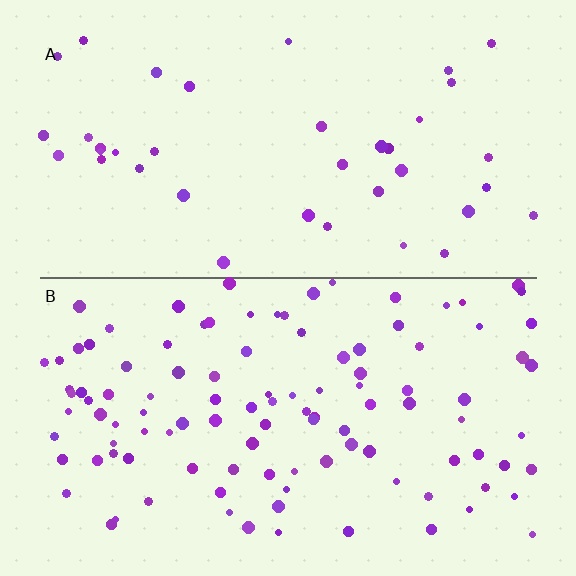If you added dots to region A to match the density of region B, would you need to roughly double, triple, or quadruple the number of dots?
Approximately triple.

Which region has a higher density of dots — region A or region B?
B (the bottom).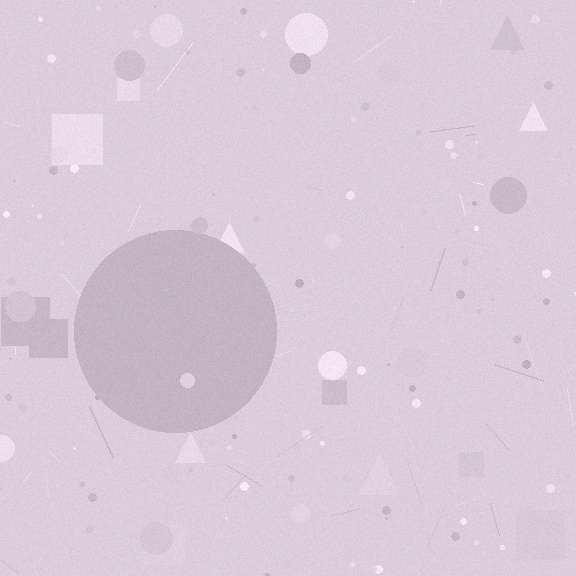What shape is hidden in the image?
A circle is hidden in the image.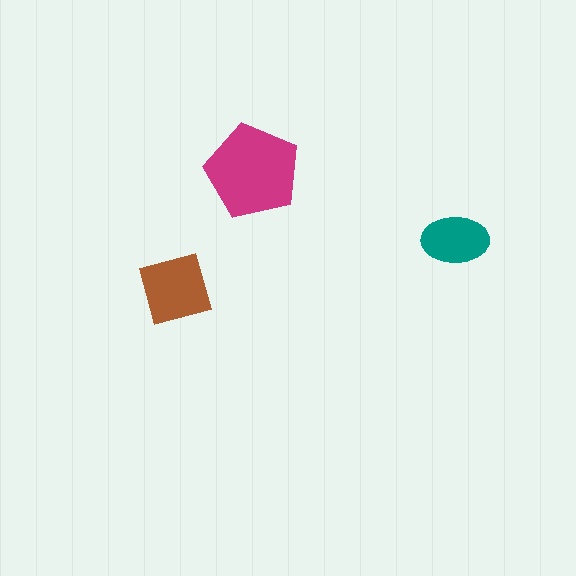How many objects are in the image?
There are 3 objects in the image.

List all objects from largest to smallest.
The magenta pentagon, the brown square, the teal ellipse.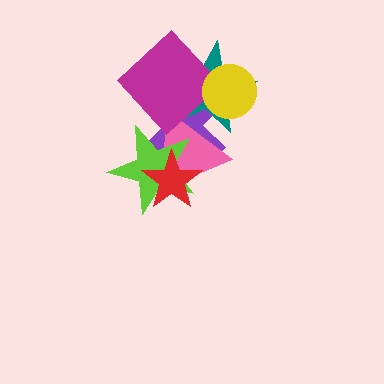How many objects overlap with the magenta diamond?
3 objects overlap with the magenta diamond.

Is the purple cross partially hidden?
Yes, it is partially covered by another shape.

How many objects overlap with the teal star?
4 objects overlap with the teal star.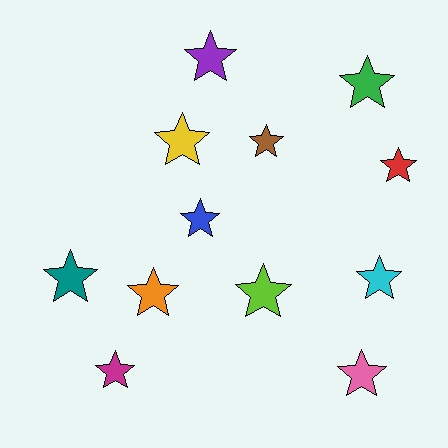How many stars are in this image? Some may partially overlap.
There are 12 stars.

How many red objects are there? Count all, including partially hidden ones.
There is 1 red object.